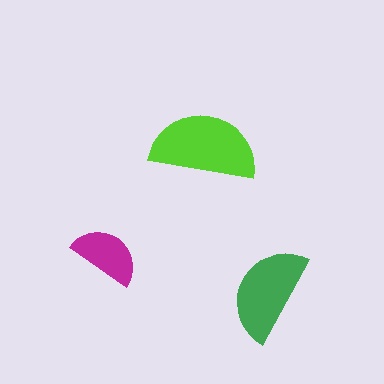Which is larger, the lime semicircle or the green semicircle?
The lime one.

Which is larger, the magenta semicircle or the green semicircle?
The green one.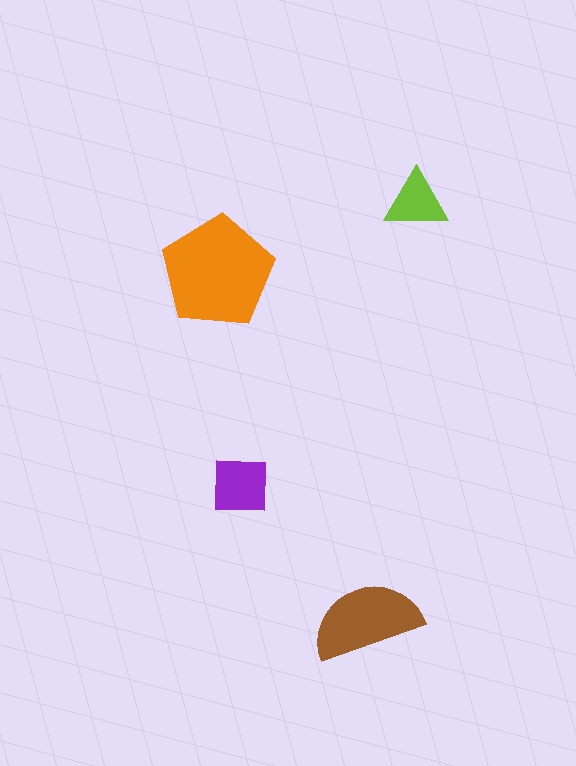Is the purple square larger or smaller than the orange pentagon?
Smaller.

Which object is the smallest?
The lime triangle.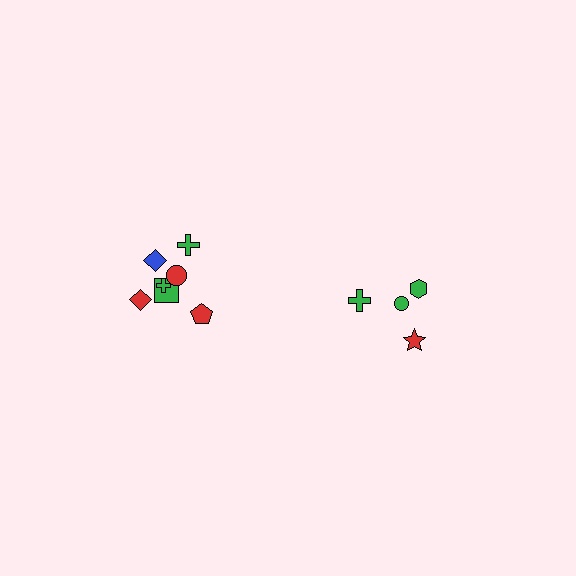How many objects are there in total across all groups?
There are 11 objects.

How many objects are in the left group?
There are 7 objects.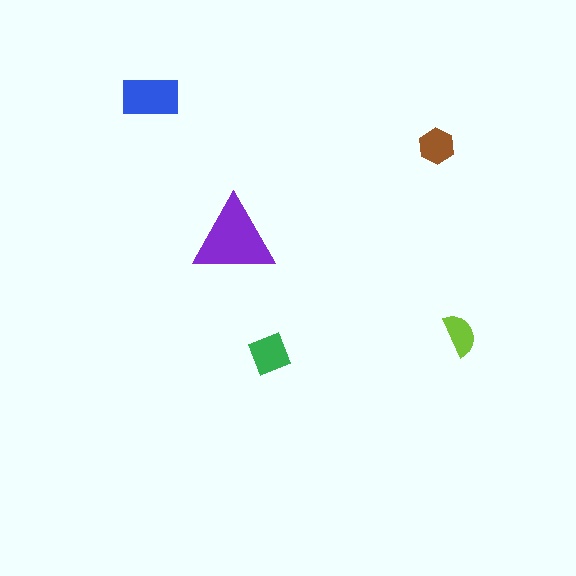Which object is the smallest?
The lime semicircle.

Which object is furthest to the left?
The blue rectangle is leftmost.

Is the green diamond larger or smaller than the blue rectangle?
Smaller.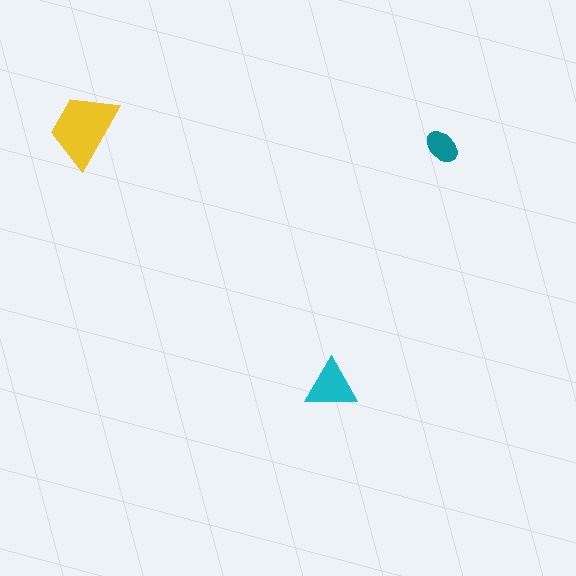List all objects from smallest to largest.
The teal ellipse, the cyan triangle, the yellow trapezoid.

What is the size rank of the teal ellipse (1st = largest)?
3rd.